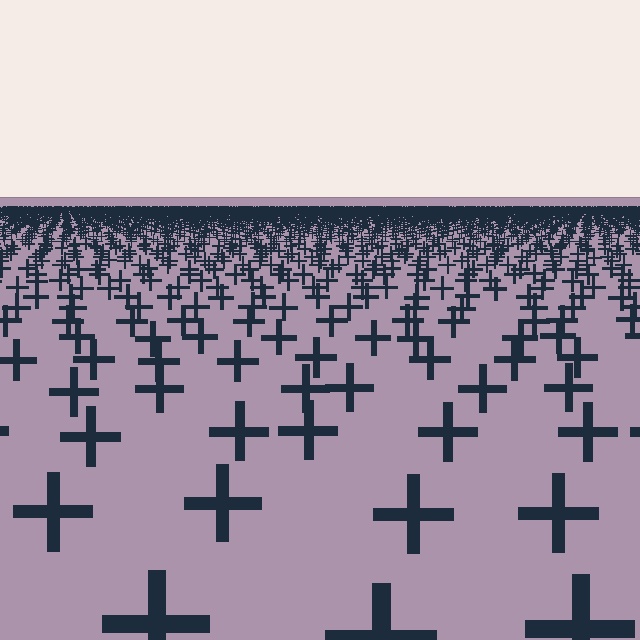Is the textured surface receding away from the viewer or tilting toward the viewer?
The surface is receding away from the viewer. Texture elements get smaller and denser toward the top.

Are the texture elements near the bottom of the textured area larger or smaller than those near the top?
Larger. Near the bottom, elements are closer to the viewer and appear at a bigger on-screen size.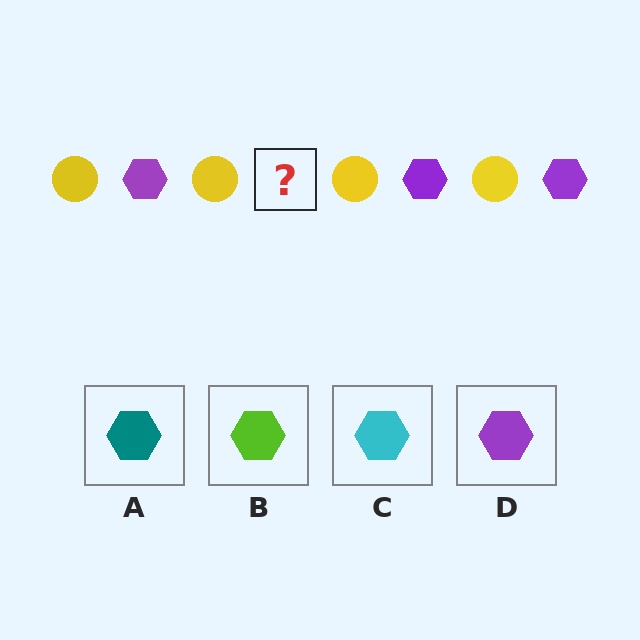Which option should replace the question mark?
Option D.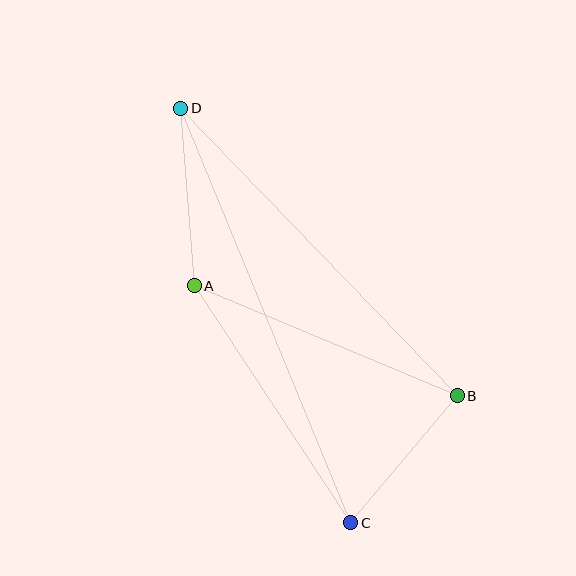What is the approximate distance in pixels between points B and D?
The distance between B and D is approximately 399 pixels.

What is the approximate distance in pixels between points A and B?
The distance between A and B is approximately 285 pixels.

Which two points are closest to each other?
Points B and C are closest to each other.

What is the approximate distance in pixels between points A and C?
The distance between A and C is approximately 284 pixels.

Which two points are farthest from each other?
Points C and D are farthest from each other.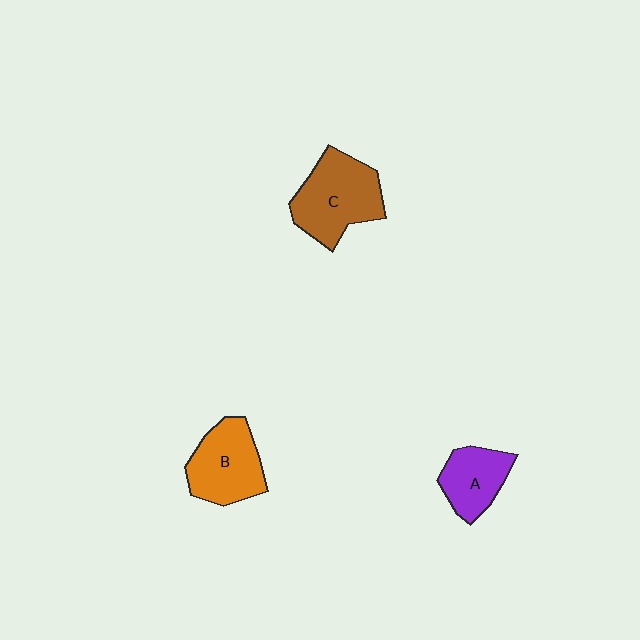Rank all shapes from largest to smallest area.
From largest to smallest: C (brown), B (orange), A (purple).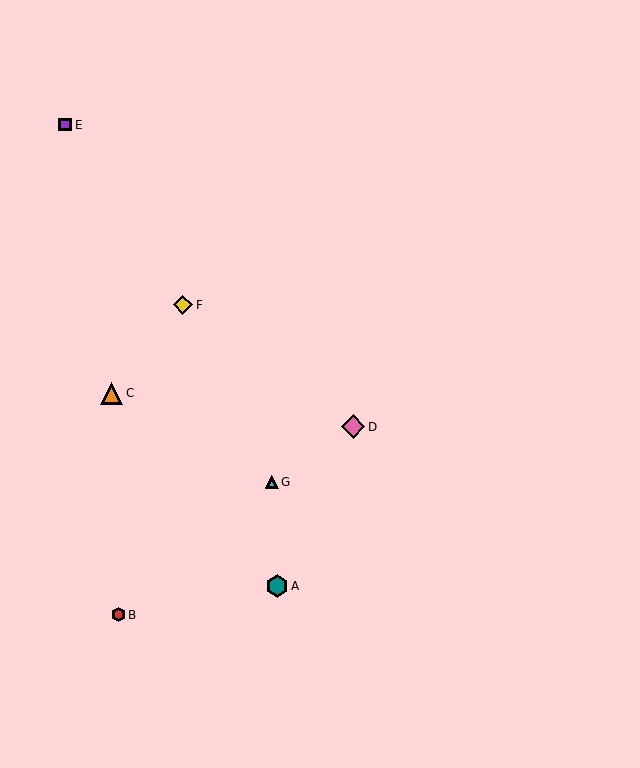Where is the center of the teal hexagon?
The center of the teal hexagon is at (277, 586).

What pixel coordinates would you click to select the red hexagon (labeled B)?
Click at (118, 615) to select the red hexagon B.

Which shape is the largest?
The pink diamond (labeled D) is the largest.